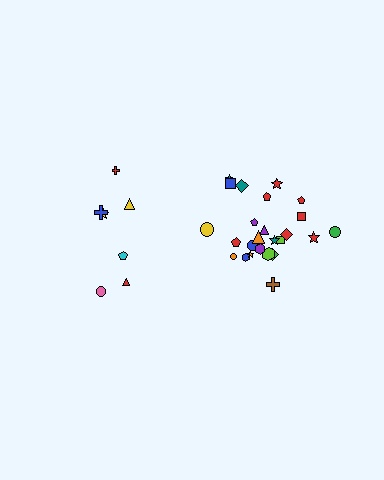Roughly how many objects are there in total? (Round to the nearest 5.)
Roughly 30 objects in total.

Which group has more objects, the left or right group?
The right group.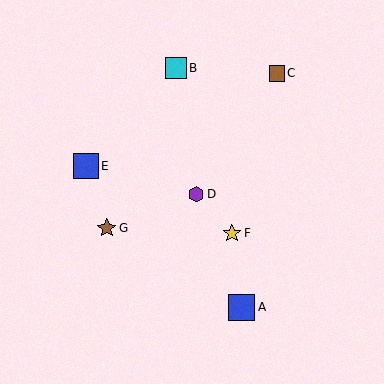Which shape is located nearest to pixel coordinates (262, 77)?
The brown square (labeled C) at (277, 74) is nearest to that location.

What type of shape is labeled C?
Shape C is a brown square.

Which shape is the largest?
The blue square (labeled A) is the largest.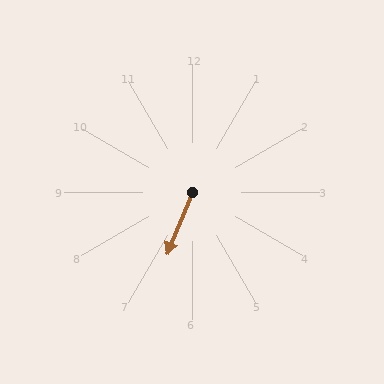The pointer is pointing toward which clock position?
Roughly 7 o'clock.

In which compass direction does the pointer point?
South.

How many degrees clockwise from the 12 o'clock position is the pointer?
Approximately 202 degrees.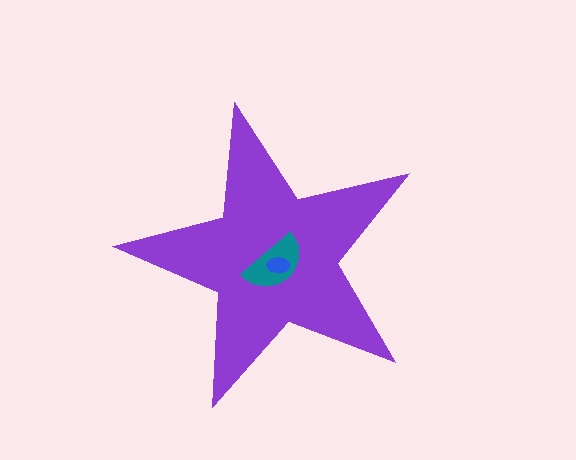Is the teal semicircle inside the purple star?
Yes.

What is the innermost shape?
The blue ellipse.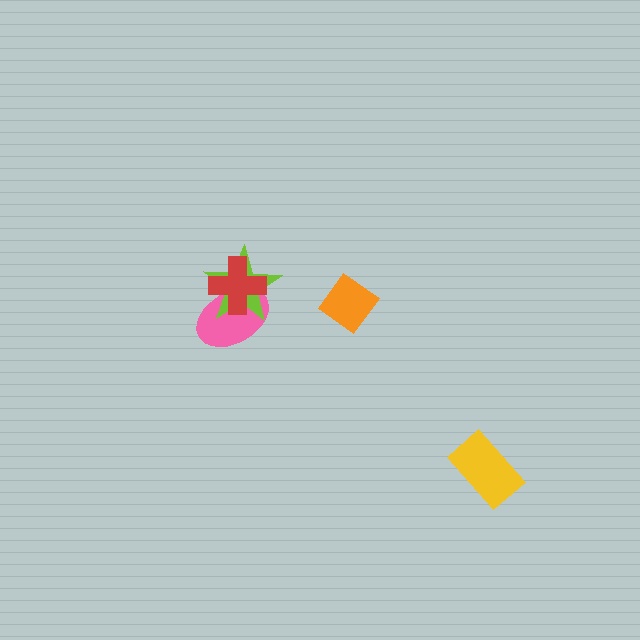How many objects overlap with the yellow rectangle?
0 objects overlap with the yellow rectangle.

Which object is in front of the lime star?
The red cross is in front of the lime star.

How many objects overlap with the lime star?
2 objects overlap with the lime star.